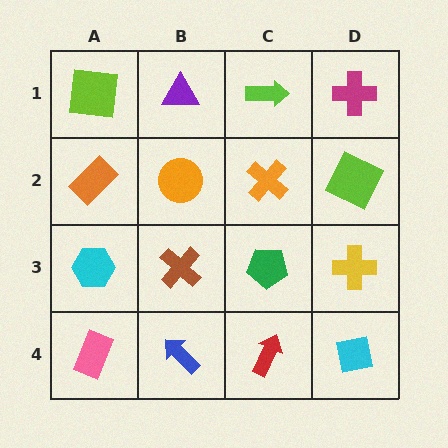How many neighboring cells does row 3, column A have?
3.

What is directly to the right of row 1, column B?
A lime arrow.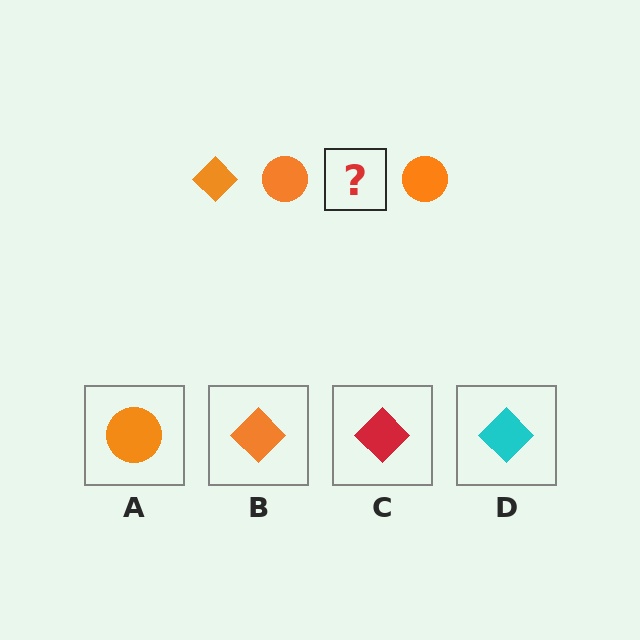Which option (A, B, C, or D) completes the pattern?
B.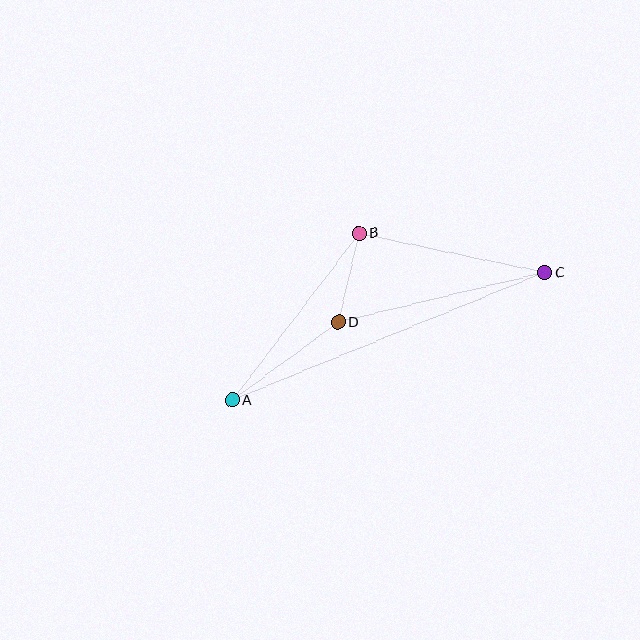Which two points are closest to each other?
Points B and D are closest to each other.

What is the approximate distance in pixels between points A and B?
The distance between A and B is approximately 210 pixels.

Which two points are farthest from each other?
Points A and C are farthest from each other.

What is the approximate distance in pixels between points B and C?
The distance between B and C is approximately 190 pixels.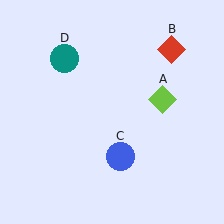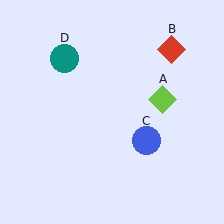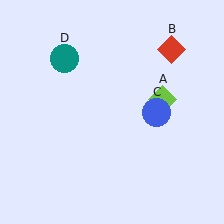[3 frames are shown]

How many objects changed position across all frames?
1 object changed position: blue circle (object C).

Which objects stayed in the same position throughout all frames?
Lime diamond (object A) and red diamond (object B) and teal circle (object D) remained stationary.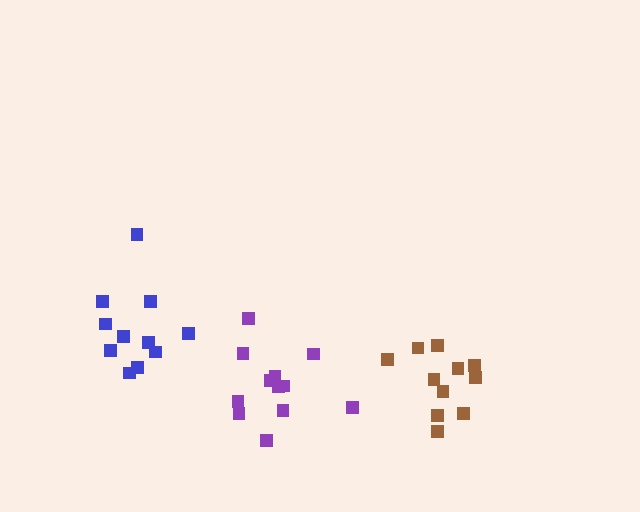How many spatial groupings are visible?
There are 3 spatial groupings.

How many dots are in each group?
Group 1: 11 dots, Group 2: 12 dots, Group 3: 11 dots (34 total).